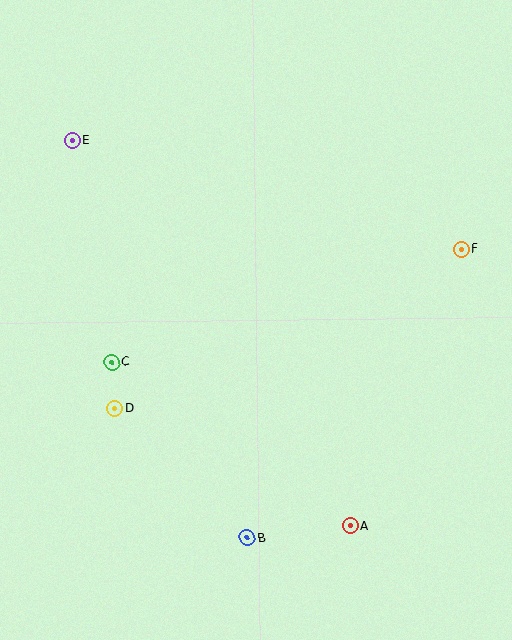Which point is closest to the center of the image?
Point C at (112, 362) is closest to the center.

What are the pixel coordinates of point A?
Point A is at (351, 526).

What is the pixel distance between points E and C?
The distance between E and C is 225 pixels.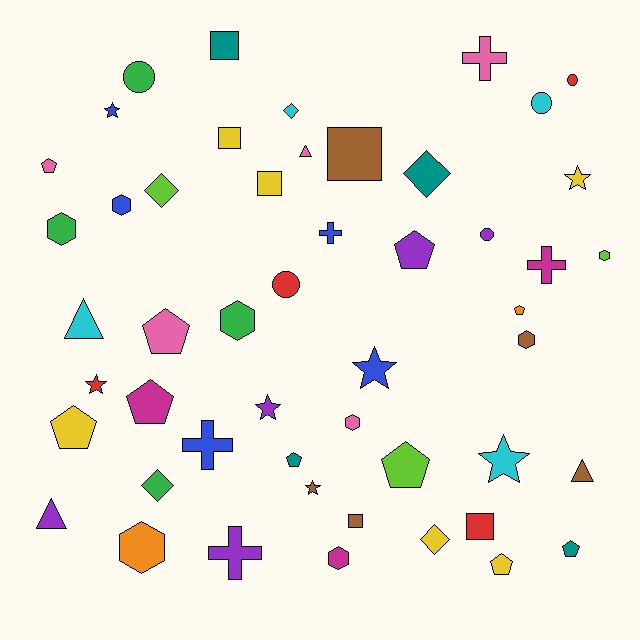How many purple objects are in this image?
There are 5 purple objects.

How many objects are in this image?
There are 50 objects.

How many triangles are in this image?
There are 4 triangles.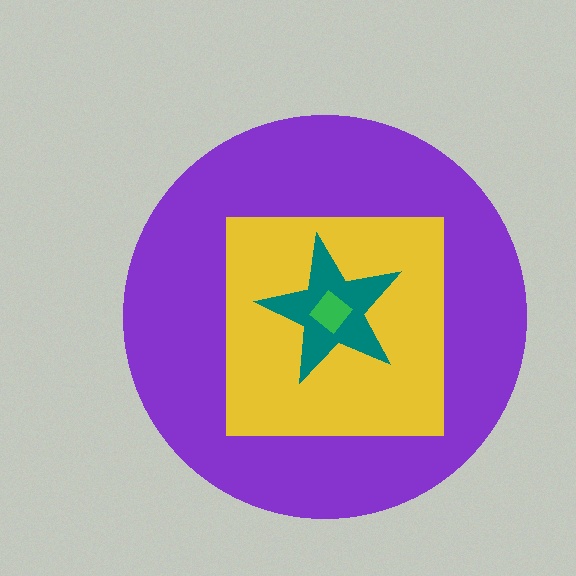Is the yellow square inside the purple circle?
Yes.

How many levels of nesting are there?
4.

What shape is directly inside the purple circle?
The yellow square.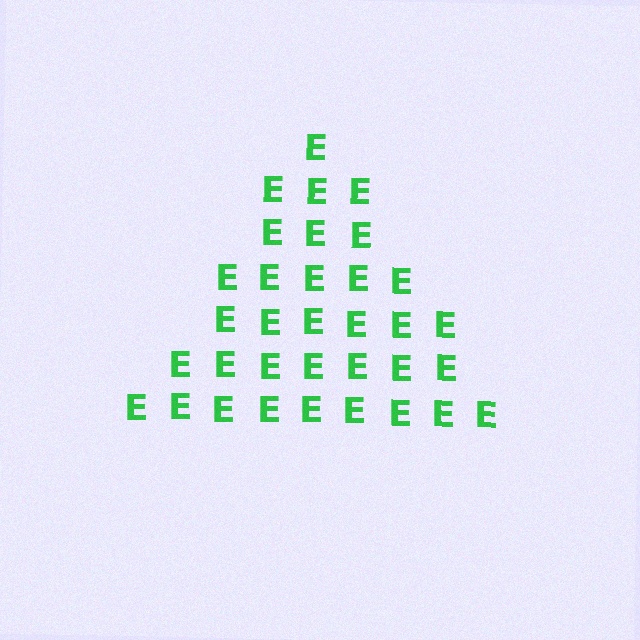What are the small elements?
The small elements are letter E's.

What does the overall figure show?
The overall figure shows a triangle.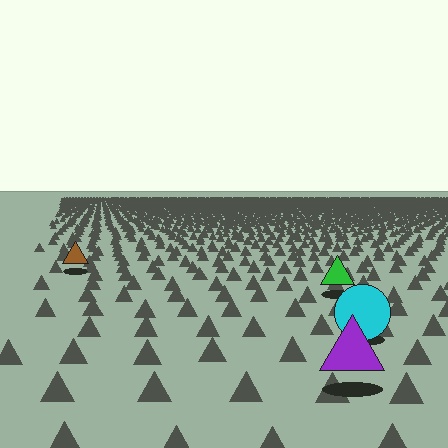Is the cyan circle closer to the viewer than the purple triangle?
No. The purple triangle is closer — you can tell from the texture gradient: the ground texture is coarser near it.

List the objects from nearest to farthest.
From nearest to farthest: the purple triangle, the cyan circle, the green triangle, the brown triangle.